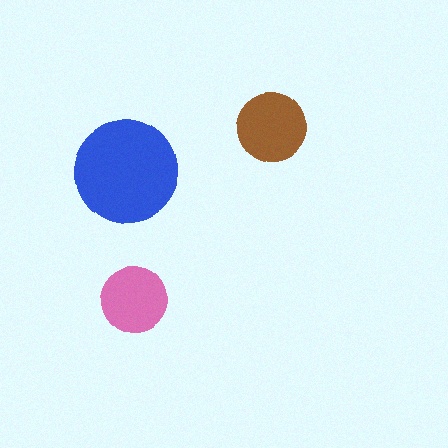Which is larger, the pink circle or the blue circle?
The blue one.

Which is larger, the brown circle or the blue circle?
The blue one.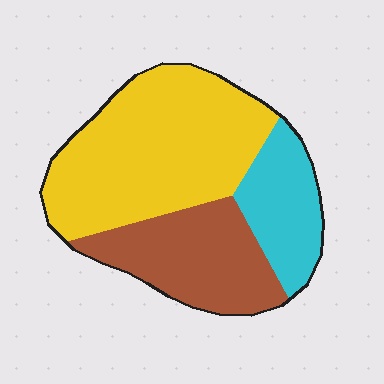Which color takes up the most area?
Yellow, at roughly 50%.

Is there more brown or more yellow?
Yellow.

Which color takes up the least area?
Cyan, at roughly 20%.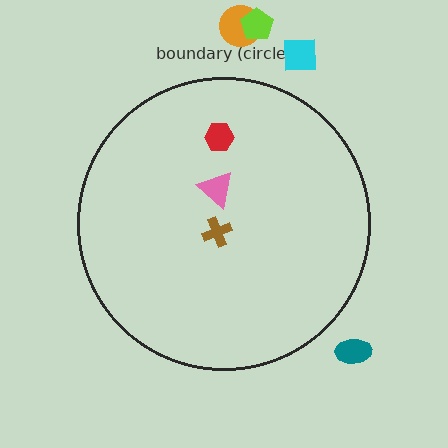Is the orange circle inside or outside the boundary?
Outside.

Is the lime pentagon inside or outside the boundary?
Outside.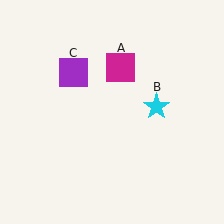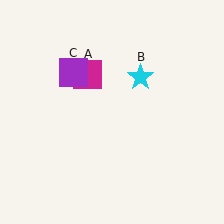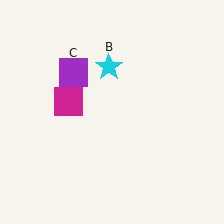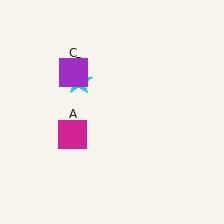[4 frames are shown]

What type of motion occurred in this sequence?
The magenta square (object A), cyan star (object B) rotated counterclockwise around the center of the scene.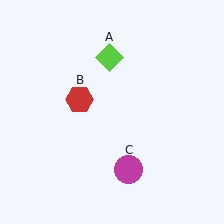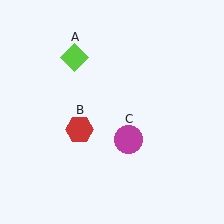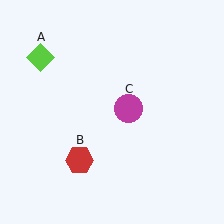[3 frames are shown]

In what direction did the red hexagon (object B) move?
The red hexagon (object B) moved down.